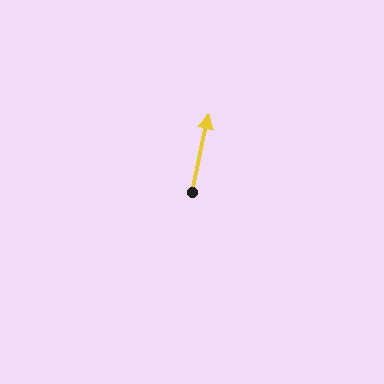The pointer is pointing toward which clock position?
Roughly 12 o'clock.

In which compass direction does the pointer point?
North.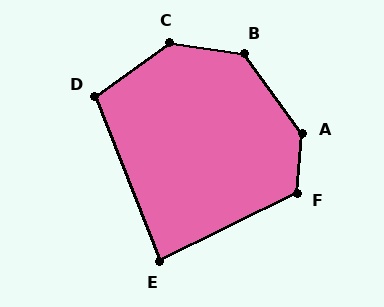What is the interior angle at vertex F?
Approximately 122 degrees (obtuse).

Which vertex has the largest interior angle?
A, at approximately 138 degrees.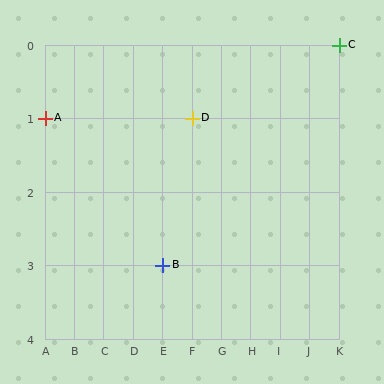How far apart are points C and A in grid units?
Points C and A are 10 columns and 1 row apart (about 10.0 grid units diagonally).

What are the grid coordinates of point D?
Point D is at grid coordinates (F, 1).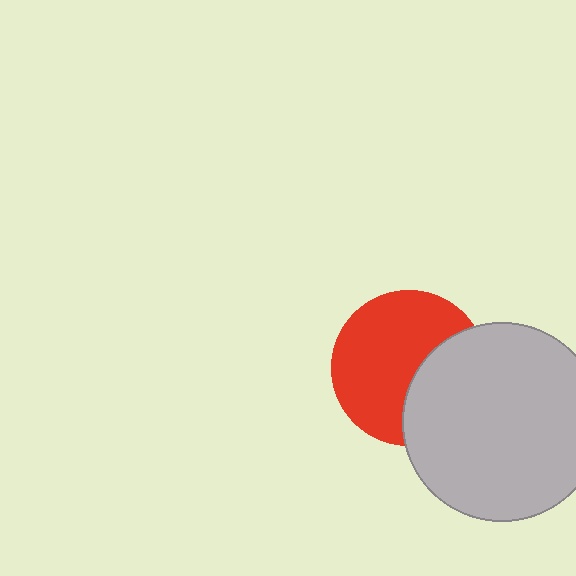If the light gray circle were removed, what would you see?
You would see the complete red circle.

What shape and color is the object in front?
The object in front is a light gray circle.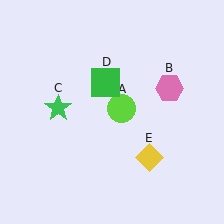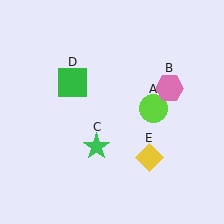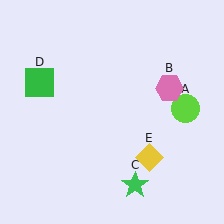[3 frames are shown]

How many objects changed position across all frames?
3 objects changed position: lime circle (object A), green star (object C), green square (object D).